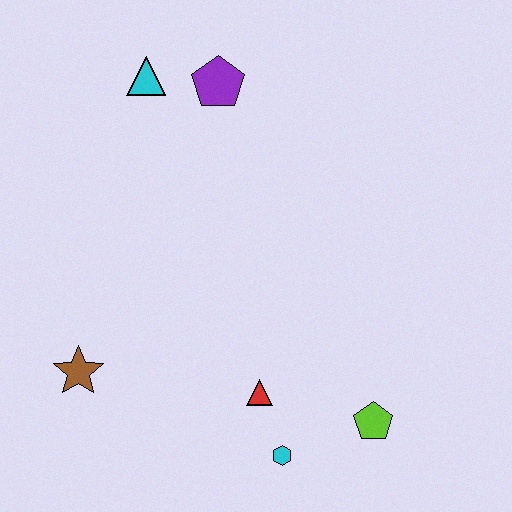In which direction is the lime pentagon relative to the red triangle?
The lime pentagon is to the right of the red triangle.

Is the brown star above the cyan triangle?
No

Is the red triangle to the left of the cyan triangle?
No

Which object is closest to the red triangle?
The cyan hexagon is closest to the red triangle.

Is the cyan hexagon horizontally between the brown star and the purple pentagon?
No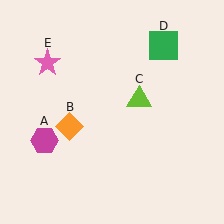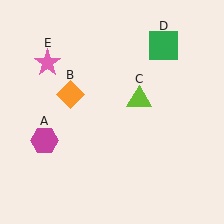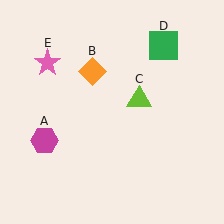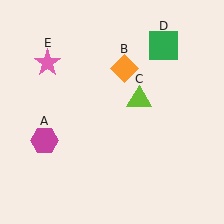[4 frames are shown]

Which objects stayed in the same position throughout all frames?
Magenta hexagon (object A) and lime triangle (object C) and green square (object D) and pink star (object E) remained stationary.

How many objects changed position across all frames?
1 object changed position: orange diamond (object B).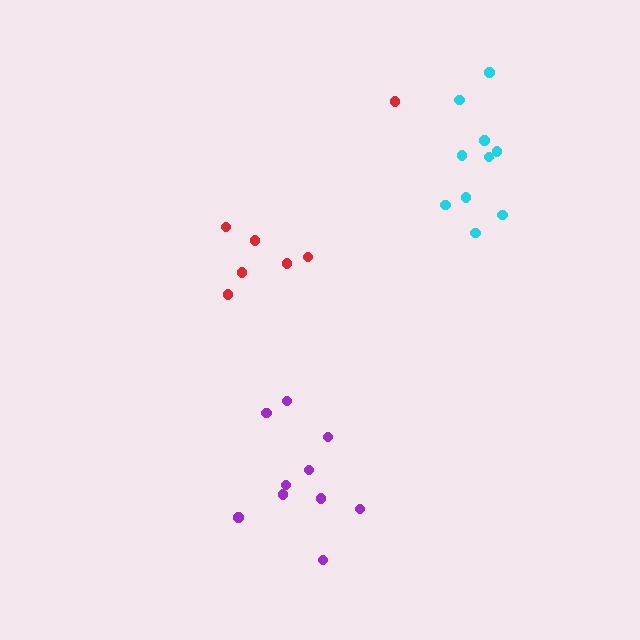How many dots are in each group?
Group 1: 10 dots, Group 2: 7 dots, Group 3: 10 dots (27 total).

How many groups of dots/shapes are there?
There are 3 groups.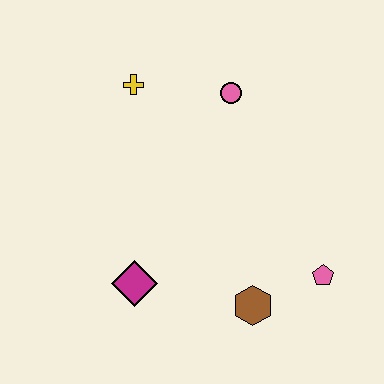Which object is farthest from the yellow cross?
The pink pentagon is farthest from the yellow cross.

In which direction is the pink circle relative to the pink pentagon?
The pink circle is above the pink pentagon.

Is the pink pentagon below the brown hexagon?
No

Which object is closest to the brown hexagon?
The pink pentagon is closest to the brown hexagon.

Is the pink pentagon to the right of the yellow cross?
Yes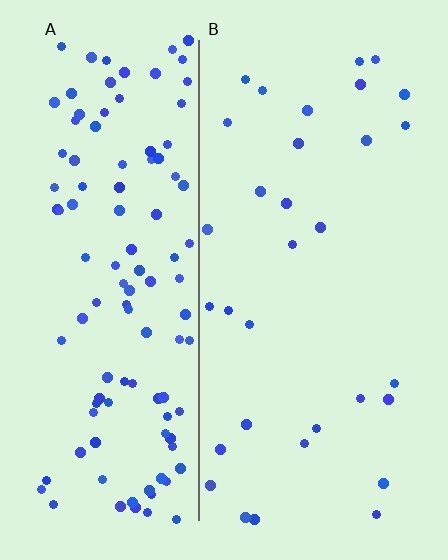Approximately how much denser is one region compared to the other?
Approximately 3.6× — region A over region B.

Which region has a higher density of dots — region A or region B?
A (the left).